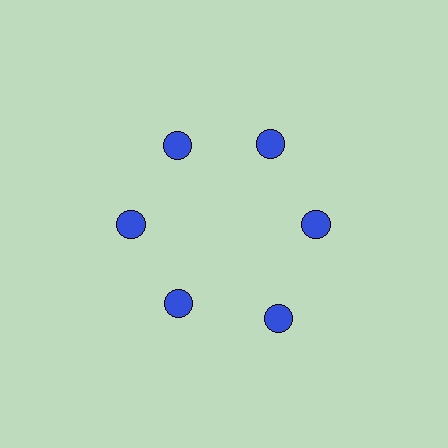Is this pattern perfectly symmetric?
No. The 6 blue circles are arranged in a ring, but one element near the 5 o'clock position is pushed outward from the center, breaking the 6-fold rotational symmetry.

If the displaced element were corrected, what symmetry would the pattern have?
It would have 6-fold rotational symmetry — the pattern would map onto itself every 60 degrees.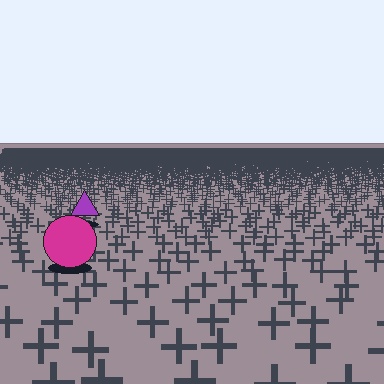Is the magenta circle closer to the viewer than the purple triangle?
Yes. The magenta circle is closer — you can tell from the texture gradient: the ground texture is coarser near it.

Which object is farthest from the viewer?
The purple triangle is farthest from the viewer. It appears smaller and the ground texture around it is denser.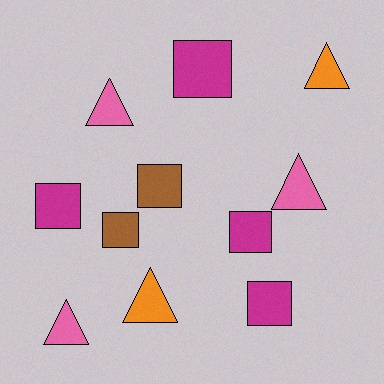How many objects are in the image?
There are 11 objects.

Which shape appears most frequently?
Square, with 6 objects.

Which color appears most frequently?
Magenta, with 4 objects.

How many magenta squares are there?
There are 4 magenta squares.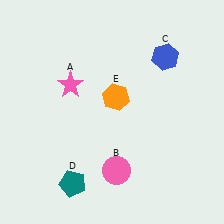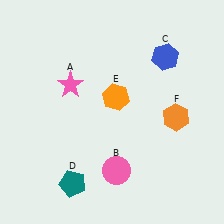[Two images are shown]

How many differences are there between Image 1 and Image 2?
There is 1 difference between the two images.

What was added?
An orange hexagon (F) was added in Image 2.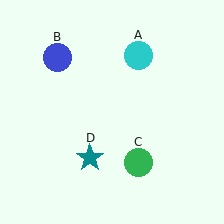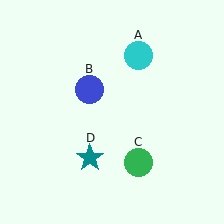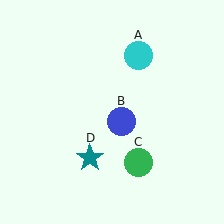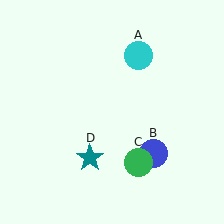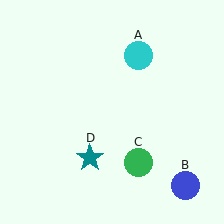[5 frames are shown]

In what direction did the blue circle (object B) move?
The blue circle (object B) moved down and to the right.